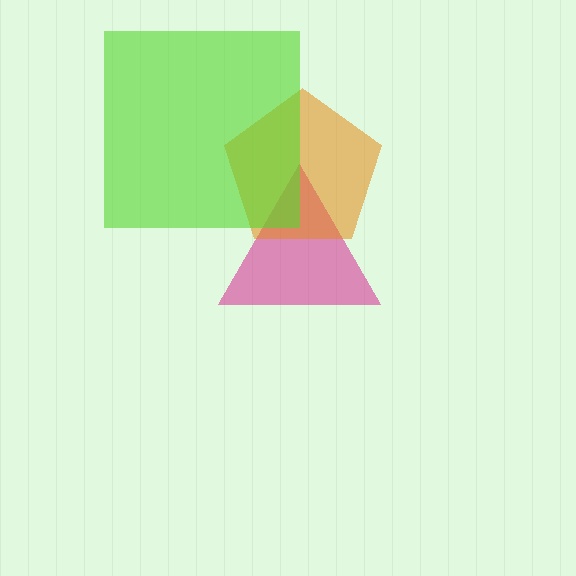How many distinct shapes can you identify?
There are 3 distinct shapes: a magenta triangle, an orange pentagon, a lime square.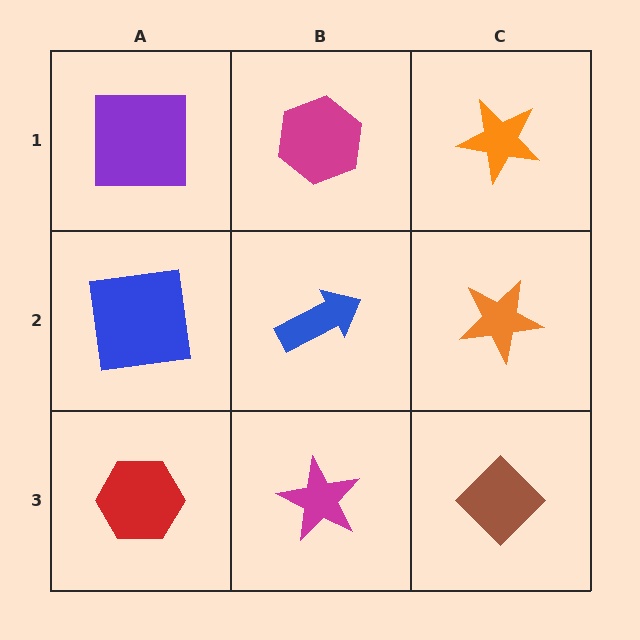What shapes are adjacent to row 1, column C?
An orange star (row 2, column C), a magenta hexagon (row 1, column B).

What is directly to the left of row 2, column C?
A blue arrow.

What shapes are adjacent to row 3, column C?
An orange star (row 2, column C), a magenta star (row 3, column B).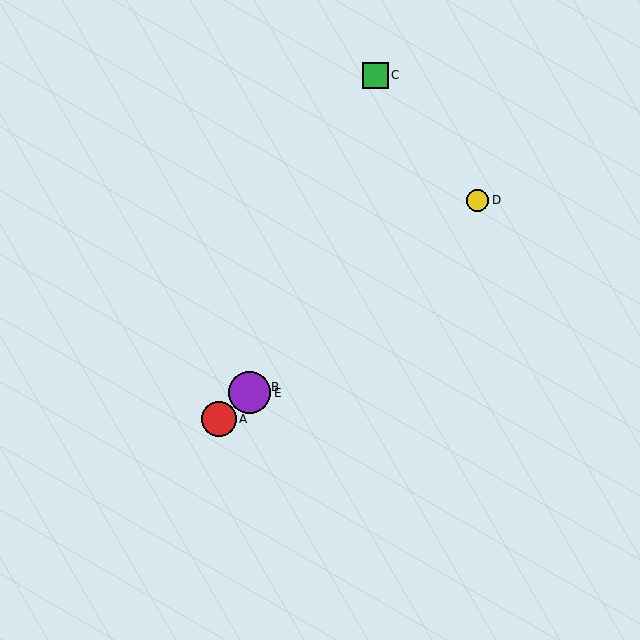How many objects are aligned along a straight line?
4 objects (A, B, D, E) are aligned along a straight line.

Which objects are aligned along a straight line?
Objects A, B, D, E are aligned along a straight line.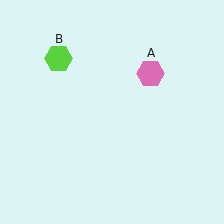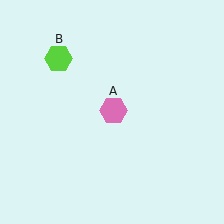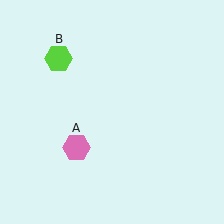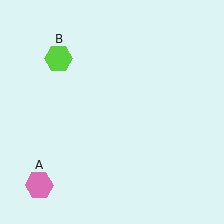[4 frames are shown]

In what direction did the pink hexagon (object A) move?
The pink hexagon (object A) moved down and to the left.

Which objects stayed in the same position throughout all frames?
Lime hexagon (object B) remained stationary.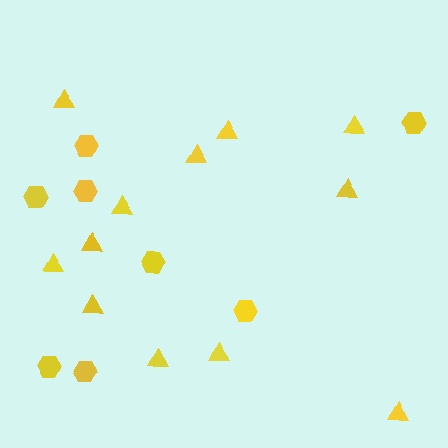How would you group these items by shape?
There are 2 groups: one group of triangles (12) and one group of hexagons (8).